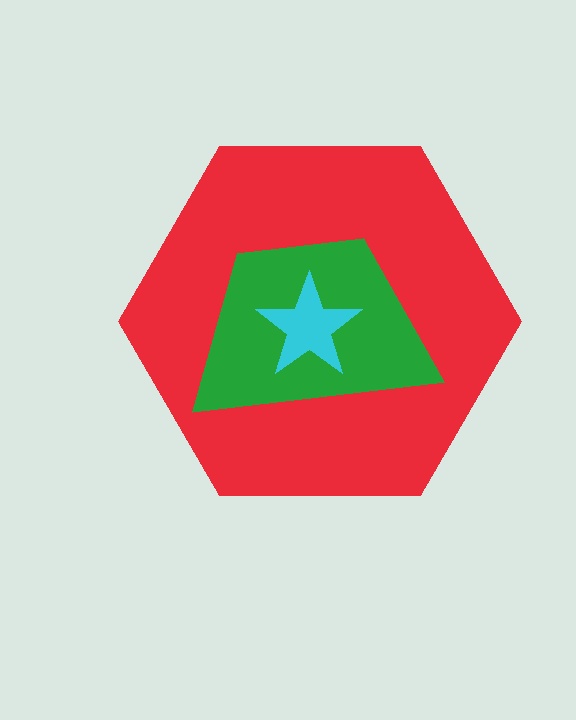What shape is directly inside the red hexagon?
The green trapezoid.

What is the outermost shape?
The red hexagon.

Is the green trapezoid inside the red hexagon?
Yes.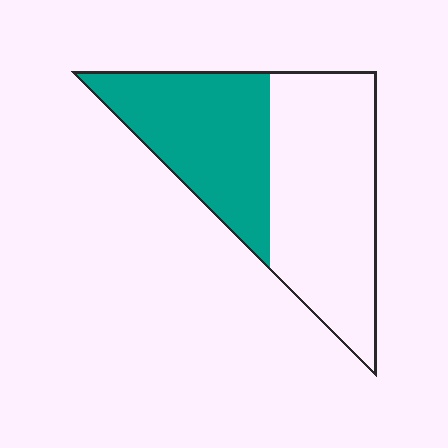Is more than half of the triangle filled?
No.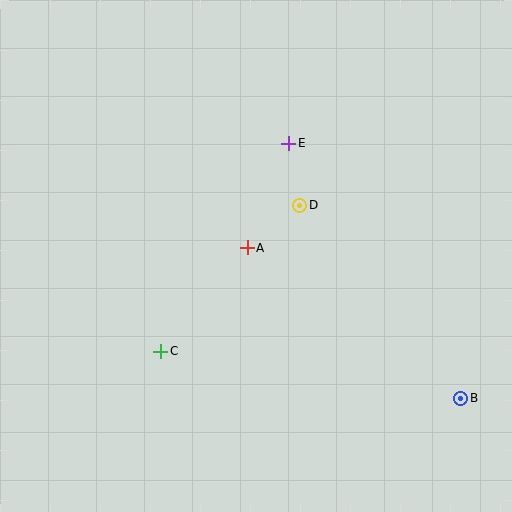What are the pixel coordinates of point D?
Point D is at (300, 205).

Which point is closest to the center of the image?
Point A at (247, 248) is closest to the center.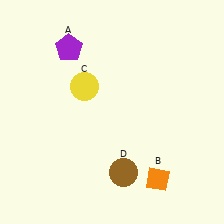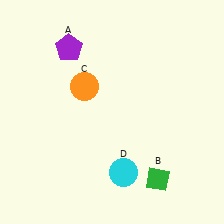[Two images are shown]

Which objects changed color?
B changed from orange to green. C changed from yellow to orange. D changed from brown to cyan.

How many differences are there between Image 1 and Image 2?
There are 3 differences between the two images.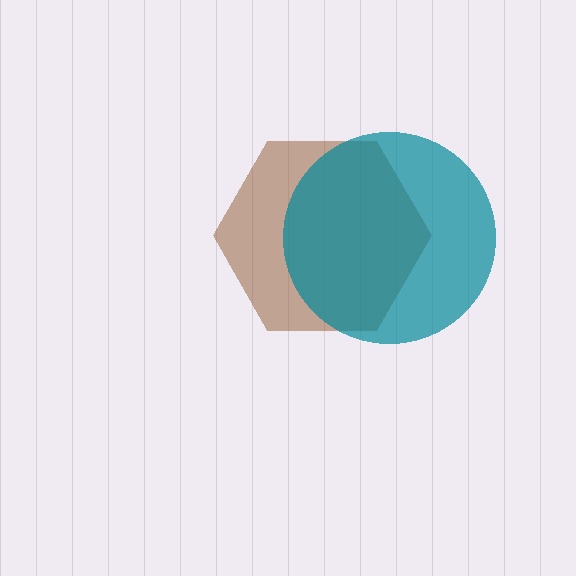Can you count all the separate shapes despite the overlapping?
Yes, there are 2 separate shapes.